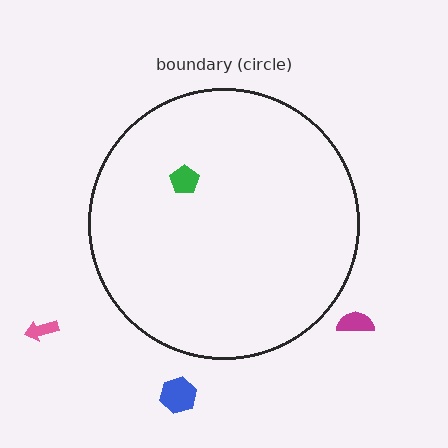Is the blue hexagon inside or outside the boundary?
Outside.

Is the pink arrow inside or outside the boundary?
Outside.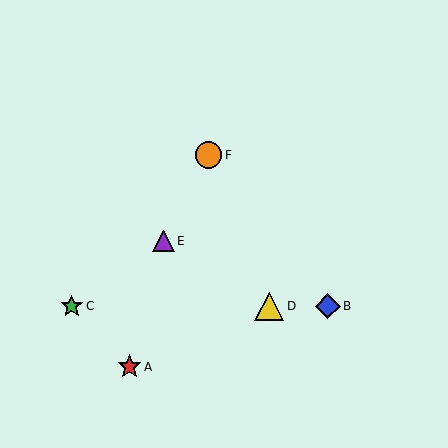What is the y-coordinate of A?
Object A is at y≈367.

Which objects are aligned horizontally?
Objects B, C, D are aligned horizontally.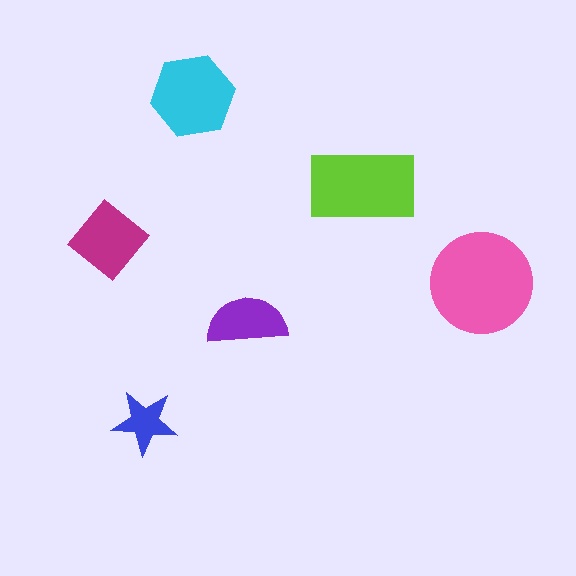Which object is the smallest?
The blue star.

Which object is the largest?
The pink circle.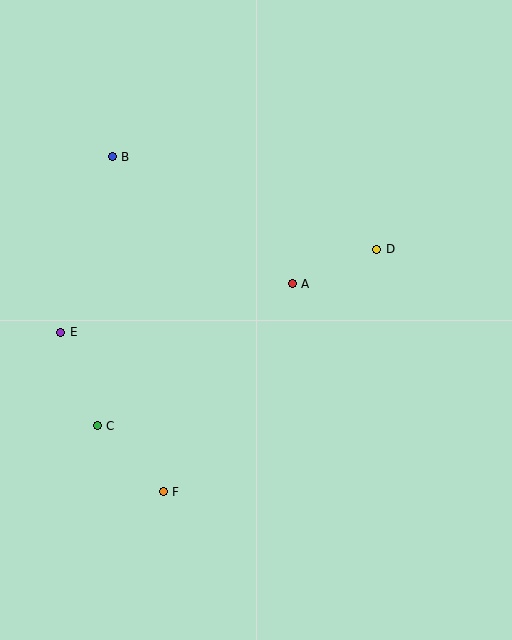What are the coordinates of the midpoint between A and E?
The midpoint between A and E is at (176, 308).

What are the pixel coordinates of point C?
Point C is at (97, 426).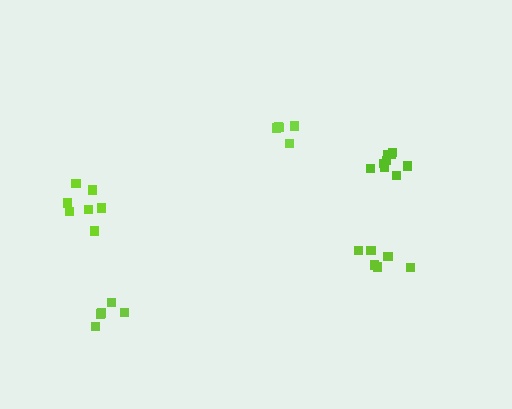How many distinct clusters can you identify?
There are 5 distinct clusters.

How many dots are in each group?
Group 1: 5 dots, Group 2: 5 dots, Group 3: 6 dots, Group 4: 7 dots, Group 5: 9 dots (32 total).